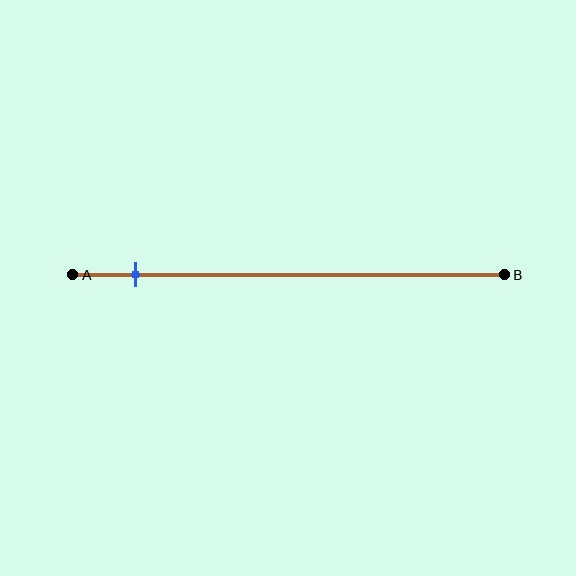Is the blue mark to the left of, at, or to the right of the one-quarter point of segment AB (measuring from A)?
The blue mark is to the left of the one-quarter point of segment AB.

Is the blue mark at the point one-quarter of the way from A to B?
No, the mark is at about 15% from A, not at the 25% one-quarter point.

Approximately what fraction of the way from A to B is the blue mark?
The blue mark is approximately 15% of the way from A to B.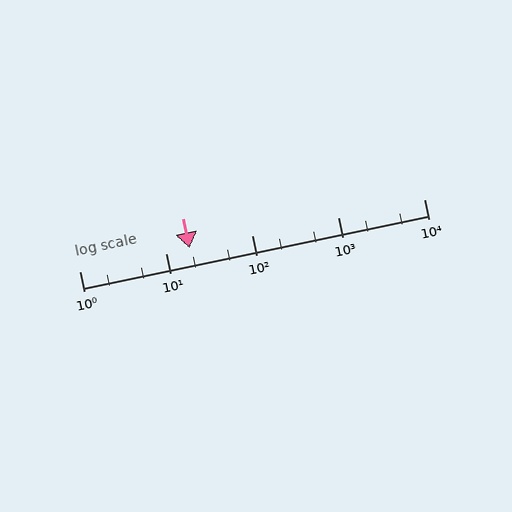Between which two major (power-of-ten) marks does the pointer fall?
The pointer is between 10 and 100.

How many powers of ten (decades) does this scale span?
The scale spans 4 decades, from 1 to 10000.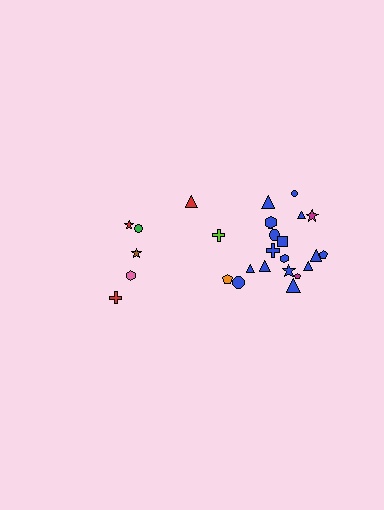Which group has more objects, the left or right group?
The right group.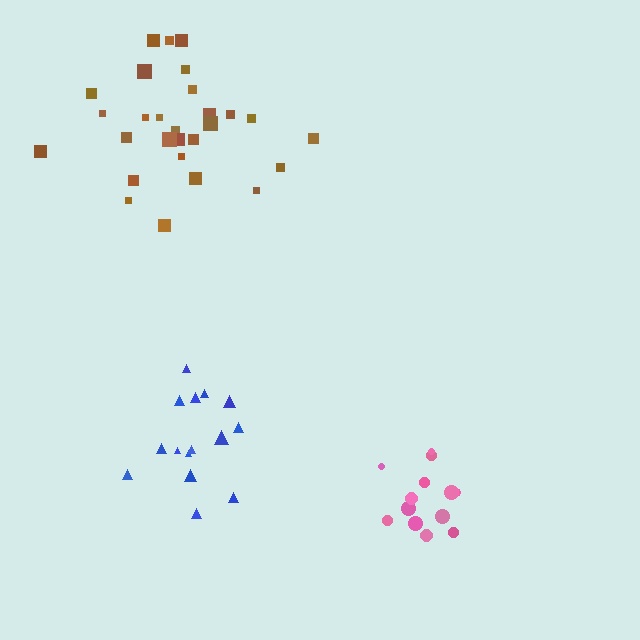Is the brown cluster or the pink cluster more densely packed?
Pink.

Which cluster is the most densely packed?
Pink.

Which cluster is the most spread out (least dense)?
Blue.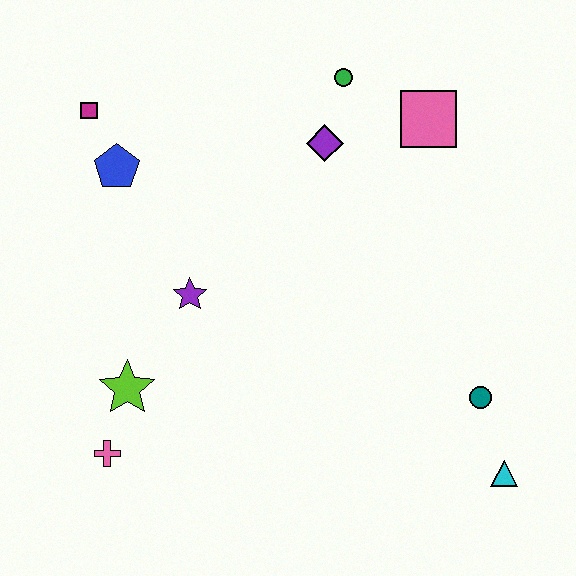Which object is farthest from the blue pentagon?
The cyan triangle is farthest from the blue pentagon.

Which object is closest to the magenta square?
The blue pentagon is closest to the magenta square.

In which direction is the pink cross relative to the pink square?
The pink cross is below the pink square.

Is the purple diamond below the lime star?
No